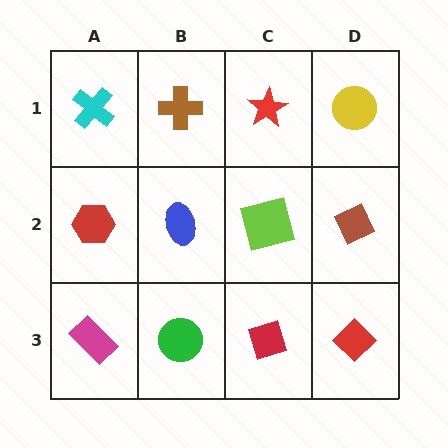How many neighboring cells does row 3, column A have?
2.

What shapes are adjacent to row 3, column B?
A blue ellipse (row 2, column B), a magenta rectangle (row 3, column A), a red diamond (row 3, column C).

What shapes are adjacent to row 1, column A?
A red hexagon (row 2, column A), a brown cross (row 1, column B).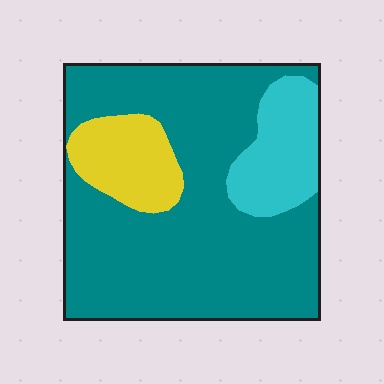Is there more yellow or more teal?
Teal.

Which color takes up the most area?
Teal, at roughly 75%.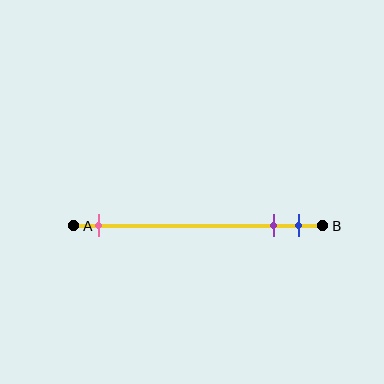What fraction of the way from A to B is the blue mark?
The blue mark is approximately 90% (0.9) of the way from A to B.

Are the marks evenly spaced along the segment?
No, the marks are not evenly spaced.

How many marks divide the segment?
There are 3 marks dividing the segment.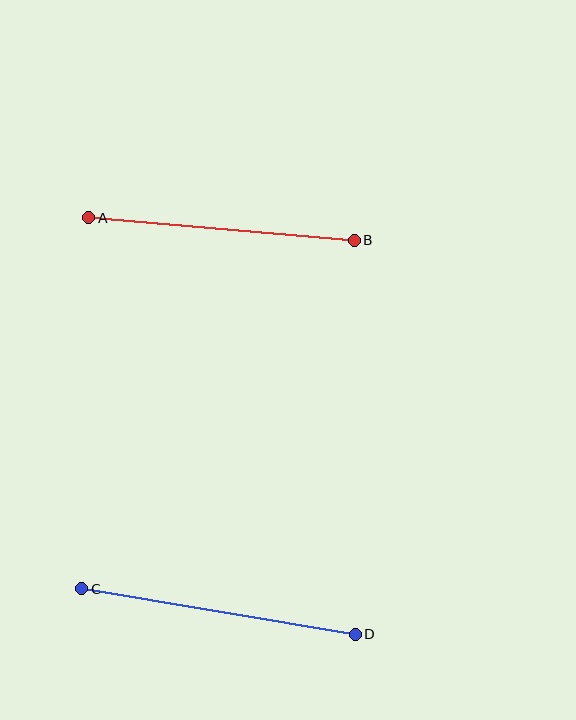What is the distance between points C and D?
The distance is approximately 277 pixels.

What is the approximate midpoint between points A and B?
The midpoint is at approximately (222, 229) pixels.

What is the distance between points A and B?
The distance is approximately 266 pixels.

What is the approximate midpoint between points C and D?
The midpoint is at approximately (219, 611) pixels.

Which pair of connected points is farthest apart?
Points C and D are farthest apart.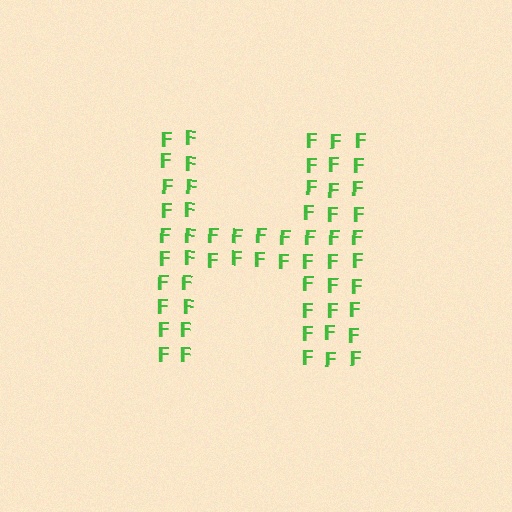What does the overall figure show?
The overall figure shows the letter H.